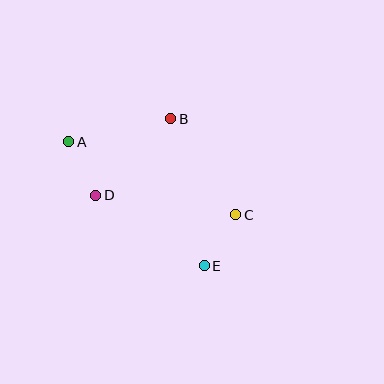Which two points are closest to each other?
Points A and D are closest to each other.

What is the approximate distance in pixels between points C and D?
The distance between C and D is approximately 142 pixels.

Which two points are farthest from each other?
Points A and E are farthest from each other.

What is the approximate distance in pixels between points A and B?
The distance between A and B is approximately 105 pixels.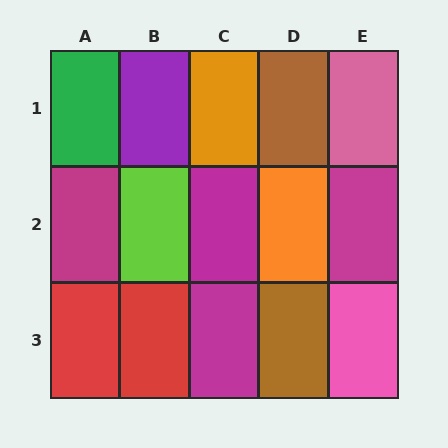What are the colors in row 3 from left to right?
Red, red, magenta, brown, pink.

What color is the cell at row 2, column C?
Magenta.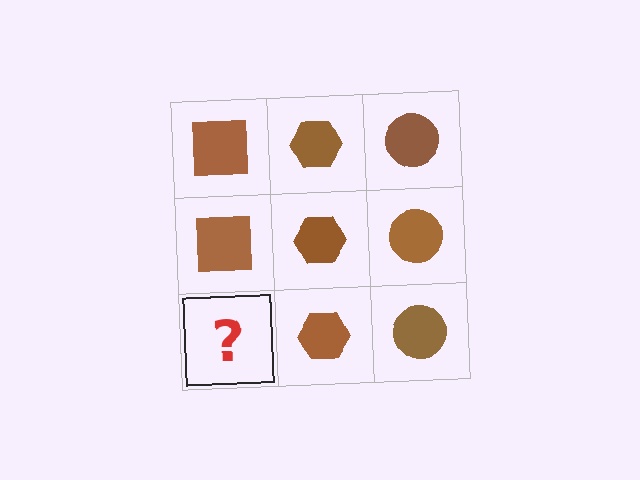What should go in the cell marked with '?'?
The missing cell should contain a brown square.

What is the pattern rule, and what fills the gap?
The rule is that each column has a consistent shape. The gap should be filled with a brown square.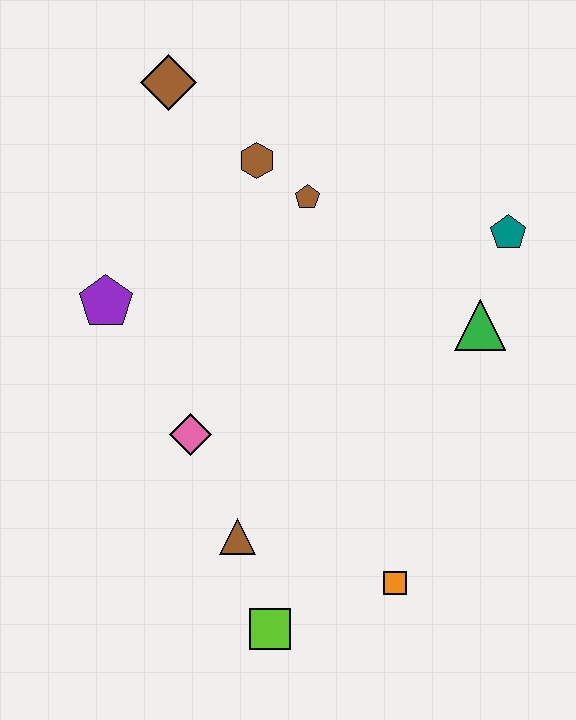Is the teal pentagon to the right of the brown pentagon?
Yes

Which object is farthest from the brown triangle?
The brown diamond is farthest from the brown triangle.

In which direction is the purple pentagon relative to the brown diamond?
The purple pentagon is below the brown diamond.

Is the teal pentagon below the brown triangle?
No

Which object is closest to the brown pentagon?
The brown hexagon is closest to the brown pentagon.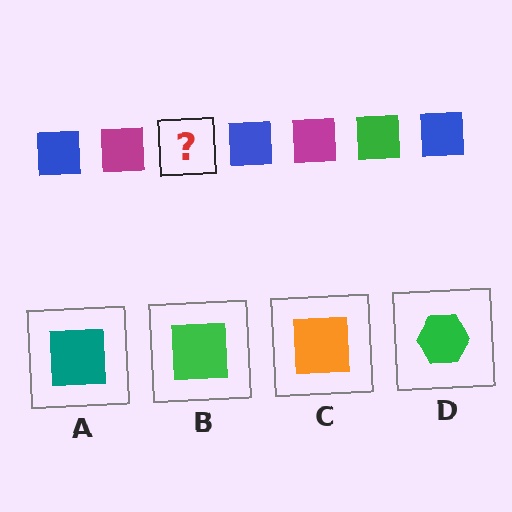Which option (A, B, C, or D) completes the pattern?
B.